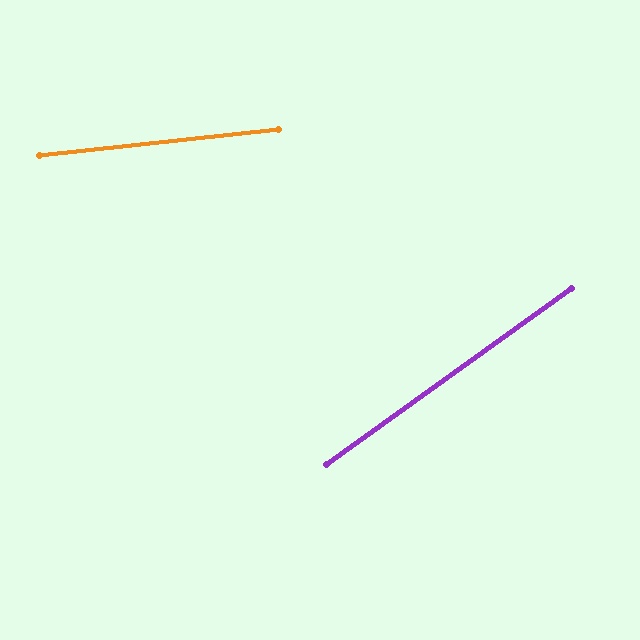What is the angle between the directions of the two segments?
Approximately 29 degrees.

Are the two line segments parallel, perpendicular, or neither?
Neither parallel nor perpendicular — they differ by about 29°.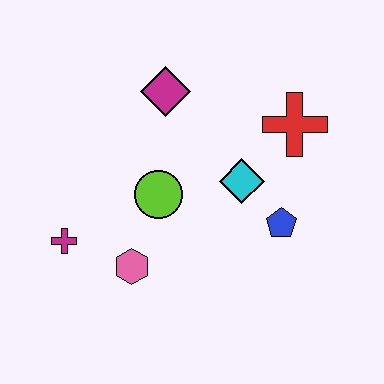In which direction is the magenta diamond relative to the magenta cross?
The magenta diamond is above the magenta cross.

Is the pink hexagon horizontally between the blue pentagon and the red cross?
No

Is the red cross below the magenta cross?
No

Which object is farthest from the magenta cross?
The red cross is farthest from the magenta cross.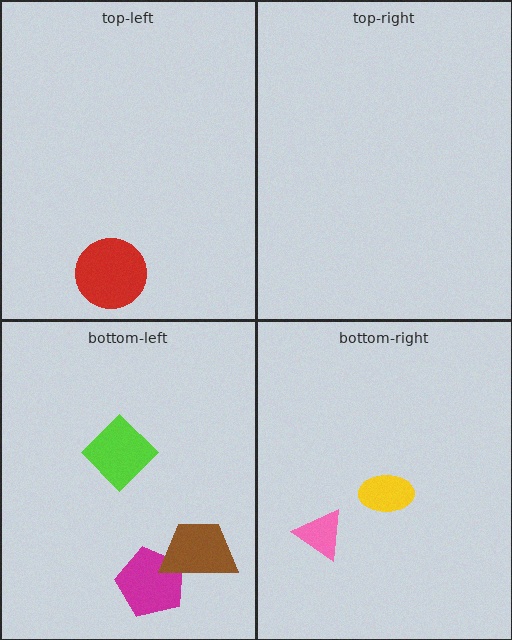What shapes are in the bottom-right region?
The pink triangle, the yellow ellipse.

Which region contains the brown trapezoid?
The bottom-left region.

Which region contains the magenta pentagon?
The bottom-left region.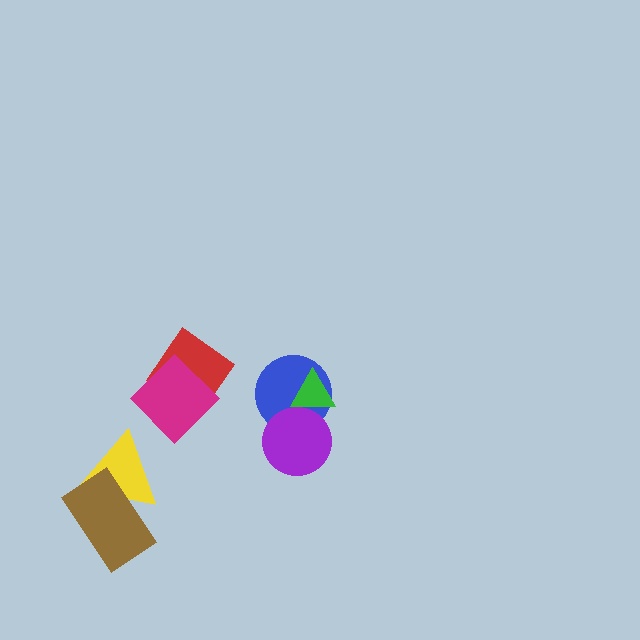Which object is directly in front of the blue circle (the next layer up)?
The purple circle is directly in front of the blue circle.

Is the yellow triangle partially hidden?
Yes, it is partially covered by another shape.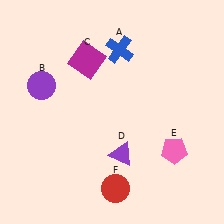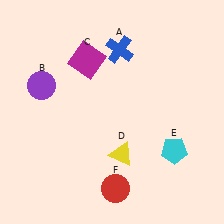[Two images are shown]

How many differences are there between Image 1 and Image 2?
There are 2 differences between the two images.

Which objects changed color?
D changed from purple to yellow. E changed from pink to cyan.